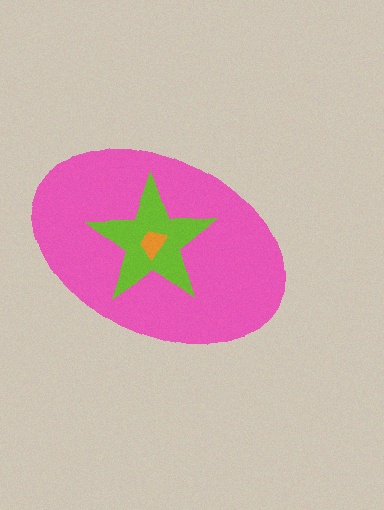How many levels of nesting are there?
3.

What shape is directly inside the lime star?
The orange trapezoid.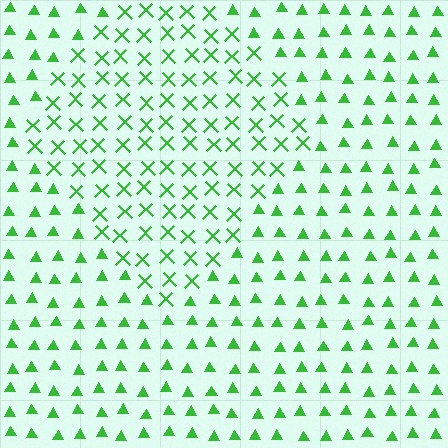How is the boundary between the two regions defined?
The boundary is defined by a change in element shape: X marks inside vs. triangles outside. All elements share the same color and spacing.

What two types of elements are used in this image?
The image uses X marks inside the diamond region and triangles outside it.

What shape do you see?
I see a diamond.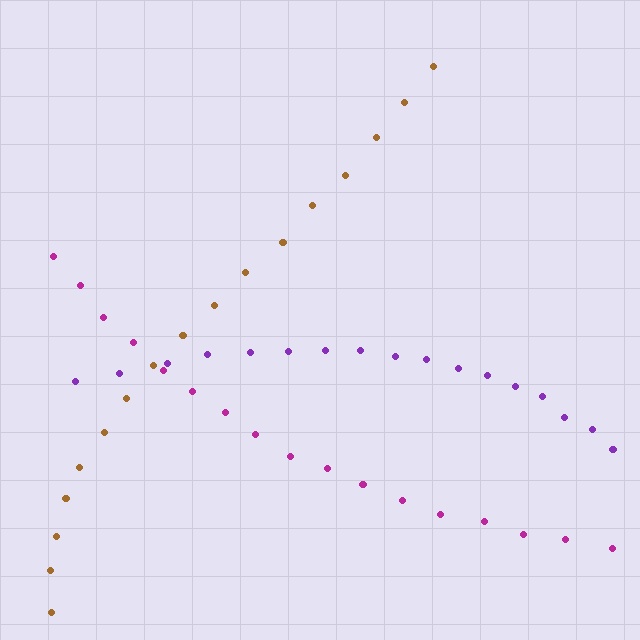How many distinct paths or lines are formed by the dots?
There are 3 distinct paths.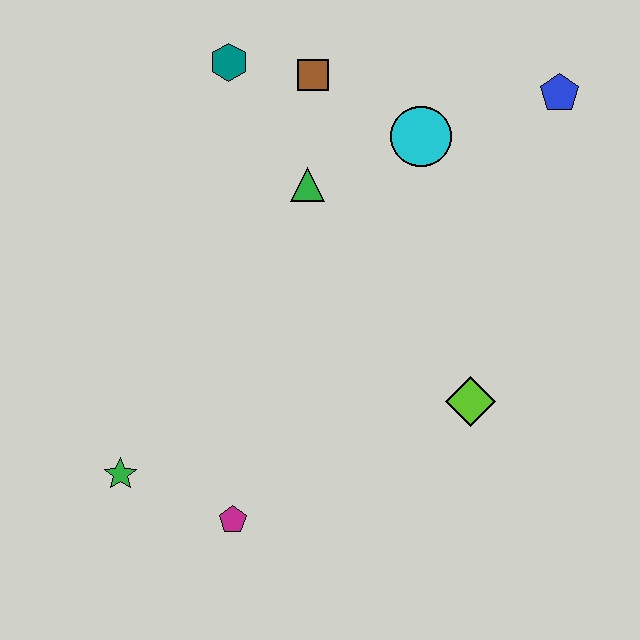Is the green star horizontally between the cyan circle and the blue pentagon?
No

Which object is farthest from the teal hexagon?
The magenta pentagon is farthest from the teal hexagon.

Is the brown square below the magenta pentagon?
No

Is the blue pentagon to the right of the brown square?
Yes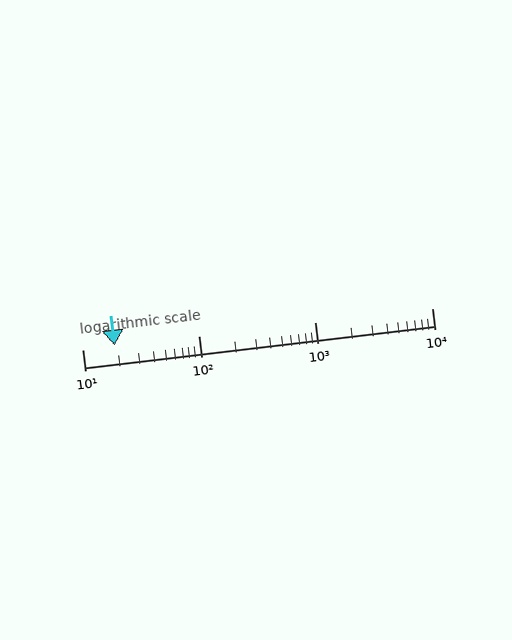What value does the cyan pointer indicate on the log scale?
The pointer indicates approximately 19.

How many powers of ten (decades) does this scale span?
The scale spans 3 decades, from 10 to 10000.